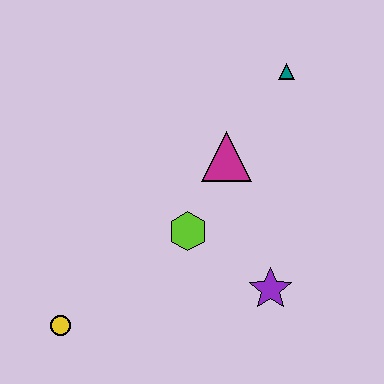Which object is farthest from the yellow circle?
The teal triangle is farthest from the yellow circle.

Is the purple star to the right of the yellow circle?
Yes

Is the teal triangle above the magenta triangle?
Yes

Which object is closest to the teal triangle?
The magenta triangle is closest to the teal triangle.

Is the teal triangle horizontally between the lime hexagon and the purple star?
No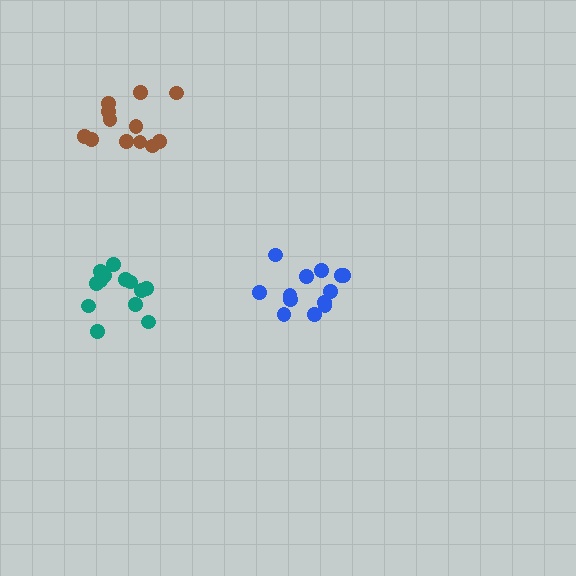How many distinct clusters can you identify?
There are 3 distinct clusters.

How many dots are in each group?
Group 1: 13 dots, Group 2: 12 dots, Group 3: 13 dots (38 total).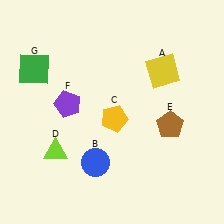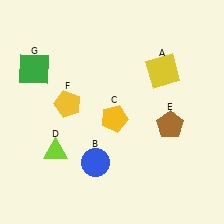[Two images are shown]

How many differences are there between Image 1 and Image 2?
There is 1 difference between the two images.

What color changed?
The pentagon (F) changed from purple in Image 1 to yellow in Image 2.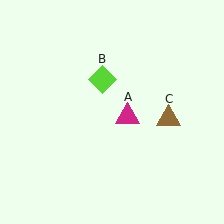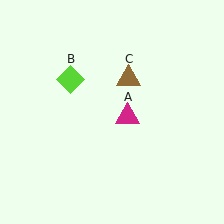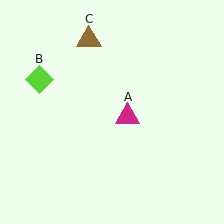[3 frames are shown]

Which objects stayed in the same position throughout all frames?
Magenta triangle (object A) remained stationary.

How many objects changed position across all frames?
2 objects changed position: lime diamond (object B), brown triangle (object C).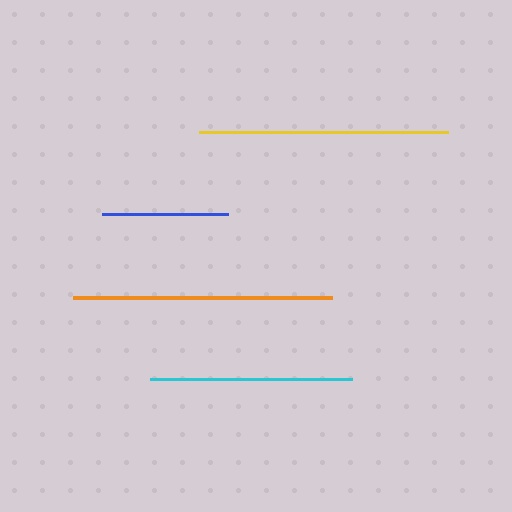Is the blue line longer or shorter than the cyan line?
The cyan line is longer than the blue line.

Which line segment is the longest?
The orange line is the longest at approximately 260 pixels.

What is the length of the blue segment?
The blue segment is approximately 126 pixels long.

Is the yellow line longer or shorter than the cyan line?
The yellow line is longer than the cyan line.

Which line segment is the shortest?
The blue line is the shortest at approximately 126 pixels.